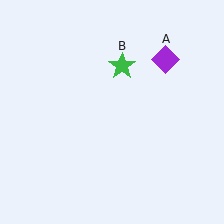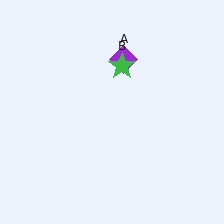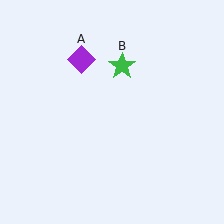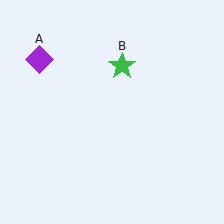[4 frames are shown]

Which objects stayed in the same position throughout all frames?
Green star (object B) remained stationary.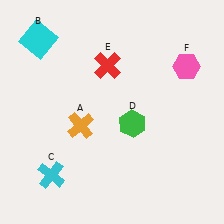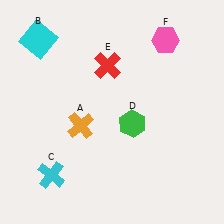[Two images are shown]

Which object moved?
The pink hexagon (F) moved up.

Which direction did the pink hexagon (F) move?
The pink hexagon (F) moved up.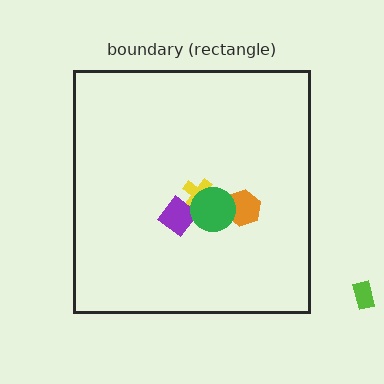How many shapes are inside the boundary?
4 inside, 1 outside.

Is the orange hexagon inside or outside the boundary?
Inside.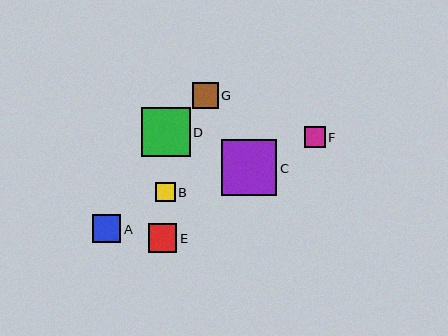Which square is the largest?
Square C is the largest with a size of approximately 56 pixels.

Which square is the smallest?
Square B is the smallest with a size of approximately 19 pixels.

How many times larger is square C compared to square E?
Square C is approximately 1.9 times the size of square E.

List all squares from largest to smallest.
From largest to smallest: C, D, E, A, G, F, B.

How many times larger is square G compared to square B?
Square G is approximately 1.3 times the size of square B.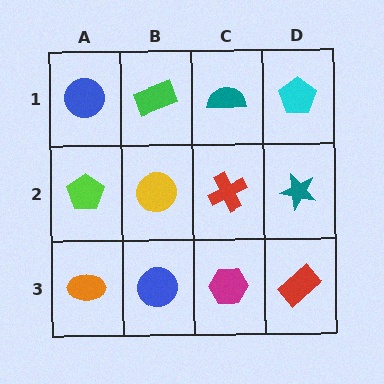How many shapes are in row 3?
4 shapes.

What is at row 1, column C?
A teal semicircle.